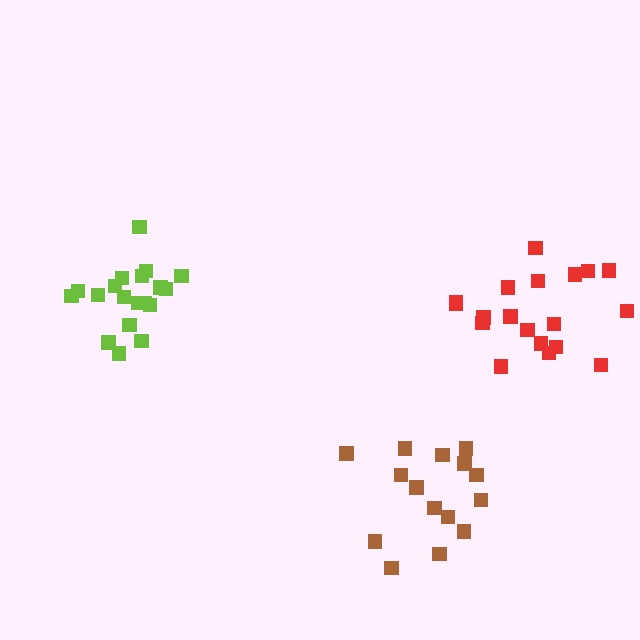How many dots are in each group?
Group 1: 19 dots, Group 2: 15 dots, Group 3: 19 dots (53 total).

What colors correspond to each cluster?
The clusters are colored: lime, brown, red.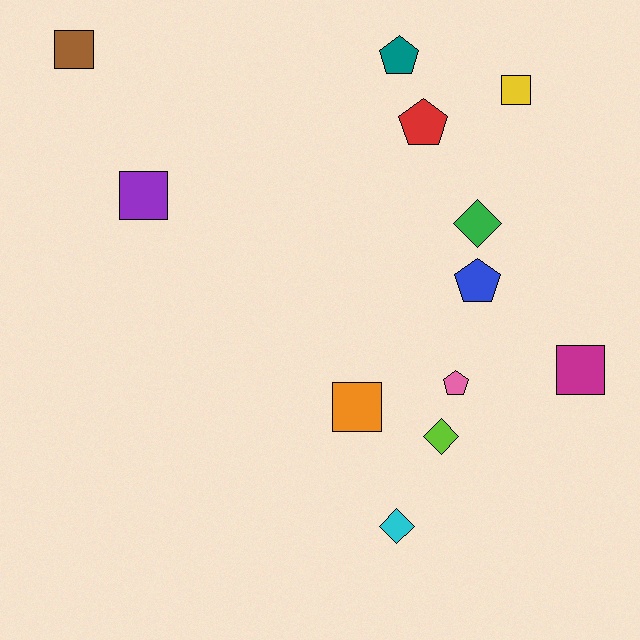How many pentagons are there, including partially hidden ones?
There are 4 pentagons.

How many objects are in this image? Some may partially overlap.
There are 12 objects.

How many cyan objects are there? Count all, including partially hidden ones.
There is 1 cyan object.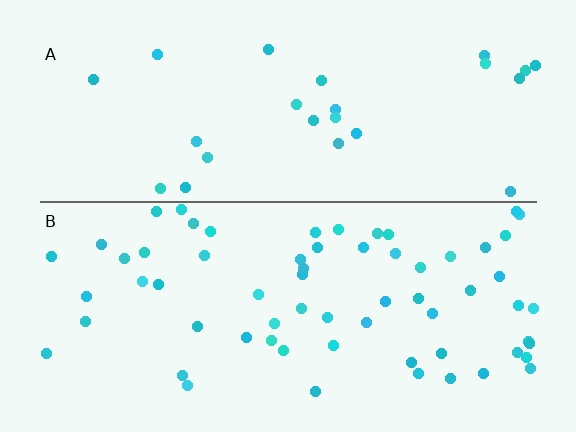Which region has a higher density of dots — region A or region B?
B (the bottom).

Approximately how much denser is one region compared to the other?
Approximately 2.5× — region B over region A.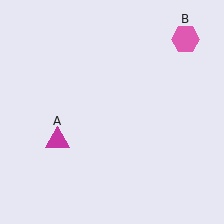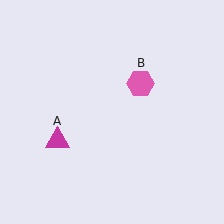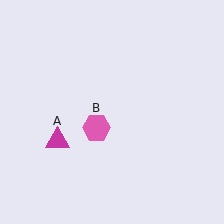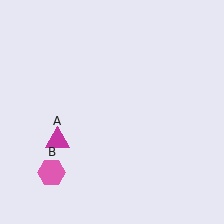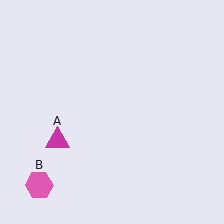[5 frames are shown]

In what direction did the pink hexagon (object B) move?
The pink hexagon (object B) moved down and to the left.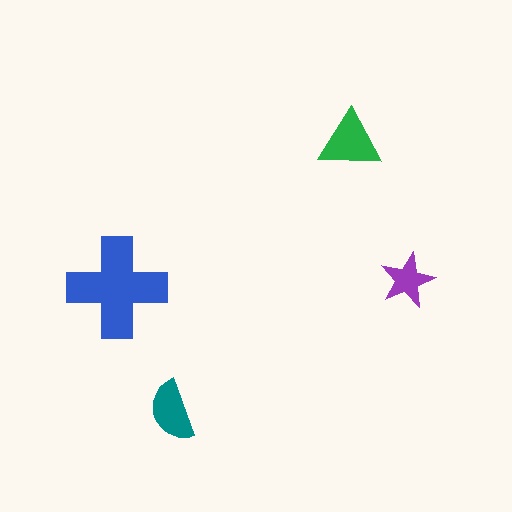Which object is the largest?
The blue cross.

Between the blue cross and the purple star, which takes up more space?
The blue cross.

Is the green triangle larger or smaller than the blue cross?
Smaller.